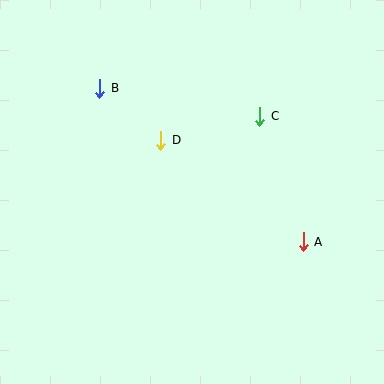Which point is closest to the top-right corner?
Point C is closest to the top-right corner.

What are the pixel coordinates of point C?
Point C is at (260, 116).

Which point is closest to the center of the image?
Point D at (161, 140) is closest to the center.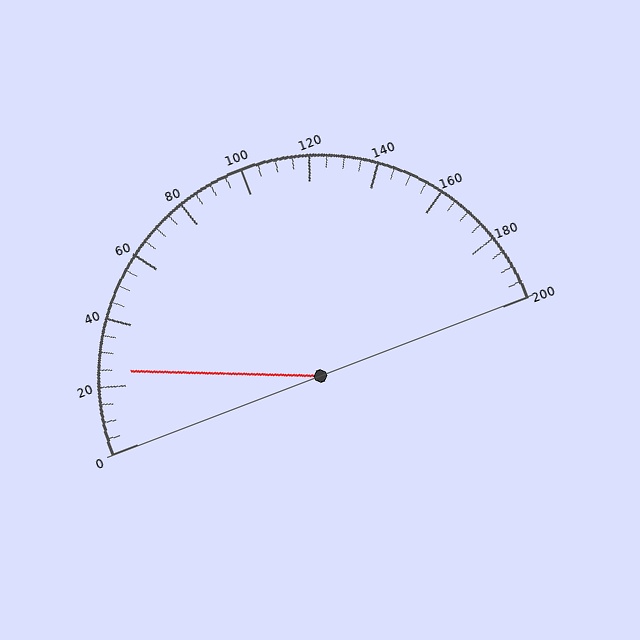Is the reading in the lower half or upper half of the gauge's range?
The reading is in the lower half of the range (0 to 200).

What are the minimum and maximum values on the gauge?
The gauge ranges from 0 to 200.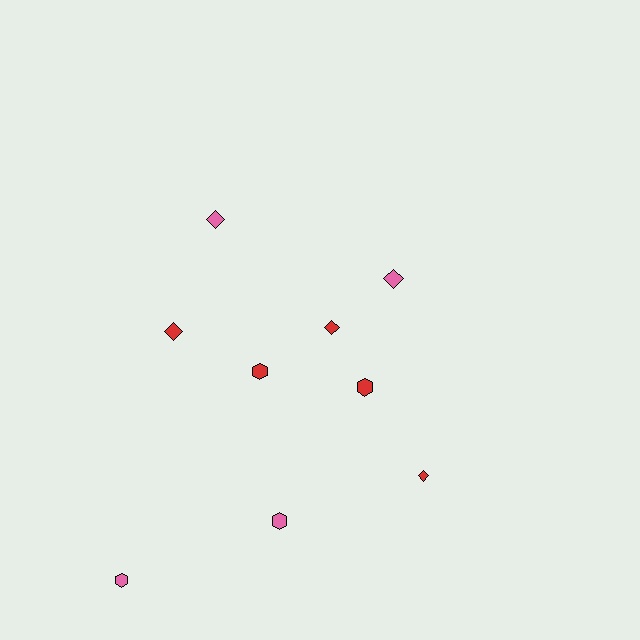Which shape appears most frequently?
Diamond, with 5 objects.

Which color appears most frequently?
Red, with 5 objects.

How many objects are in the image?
There are 9 objects.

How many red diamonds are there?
There are 3 red diamonds.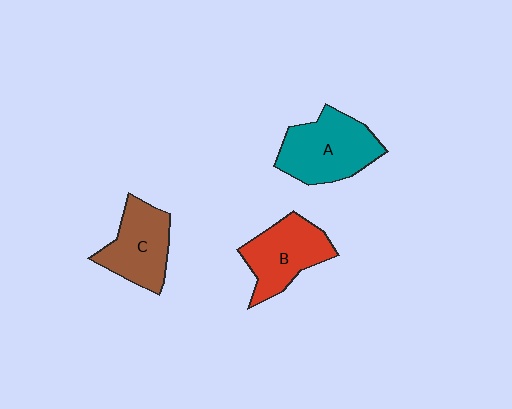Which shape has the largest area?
Shape A (teal).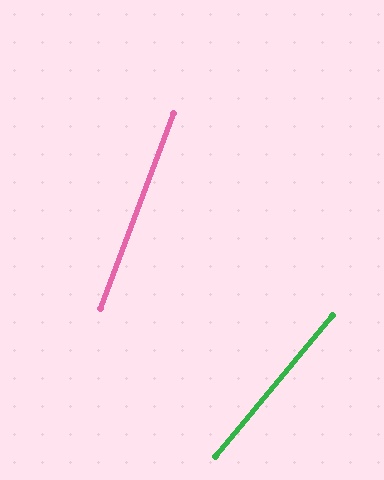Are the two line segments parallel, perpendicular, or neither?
Neither parallel nor perpendicular — they differ by about 19°.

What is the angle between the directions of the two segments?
Approximately 19 degrees.